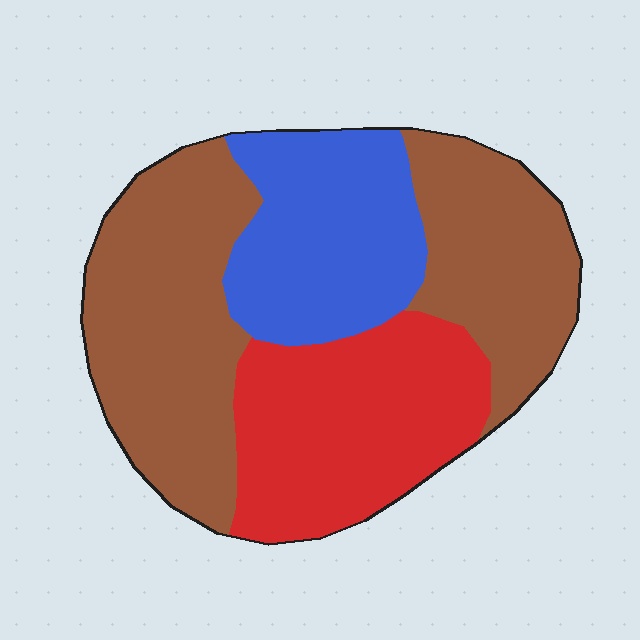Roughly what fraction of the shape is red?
Red covers 28% of the shape.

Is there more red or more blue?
Red.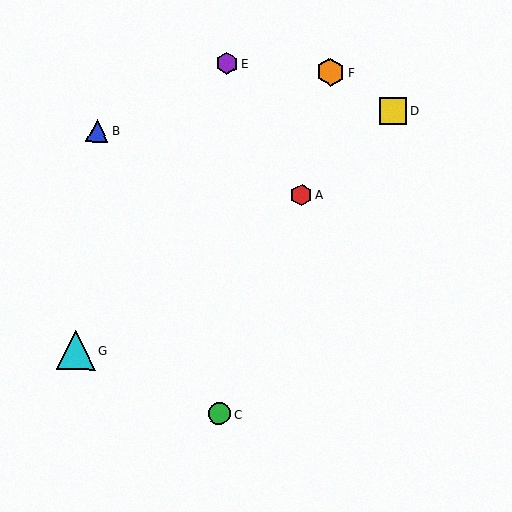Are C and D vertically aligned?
No, C is at x≈219 and D is at x≈393.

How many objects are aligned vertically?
2 objects (C, E) are aligned vertically.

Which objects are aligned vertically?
Objects C, E are aligned vertically.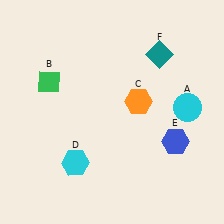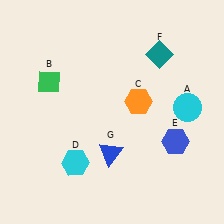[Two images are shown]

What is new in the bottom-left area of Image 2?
A blue triangle (G) was added in the bottom-left area of Image 2.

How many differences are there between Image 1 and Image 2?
There is 1 difference between the two images.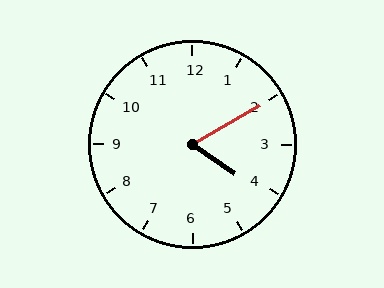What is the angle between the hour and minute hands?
Approximately 65 degrees.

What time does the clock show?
4:10.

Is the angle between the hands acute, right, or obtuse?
It is acute.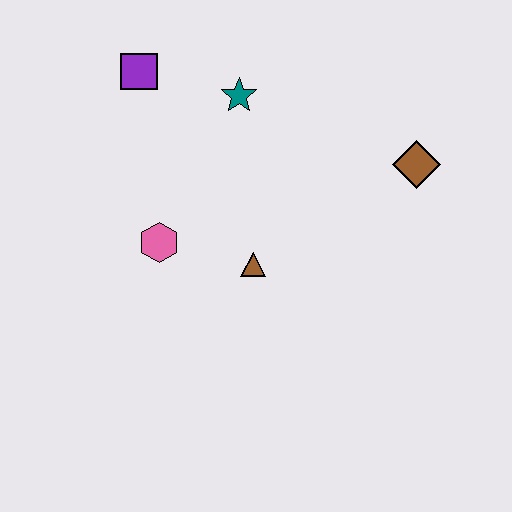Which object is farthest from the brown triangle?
The purple square is farthest from the brown triangle.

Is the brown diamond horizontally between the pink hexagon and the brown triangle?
No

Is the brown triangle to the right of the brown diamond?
No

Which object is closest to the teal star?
The purple square is closest to the teal star.